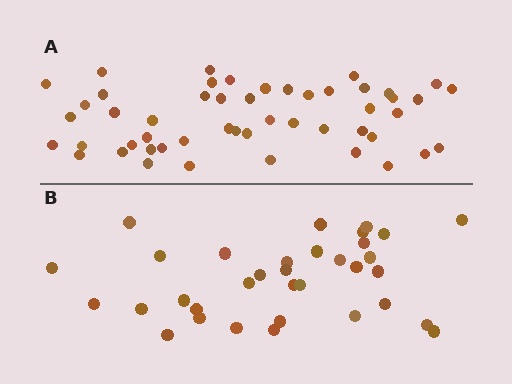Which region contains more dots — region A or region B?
Region A (the top region) has more dots.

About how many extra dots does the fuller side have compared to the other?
Region A has approximately 15 more dots than region B.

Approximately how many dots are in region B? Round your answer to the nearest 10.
About 30 dots. (The exact count is 34, which rounds to 30.)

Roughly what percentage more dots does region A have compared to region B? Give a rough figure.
About 45% more.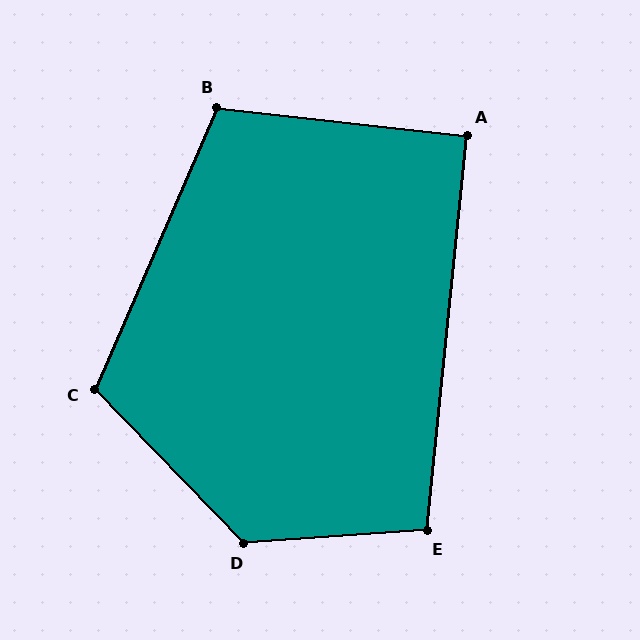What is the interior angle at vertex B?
Approximately 107 degrees (obtuse).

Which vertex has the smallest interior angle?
A, at approximately 91 degrees.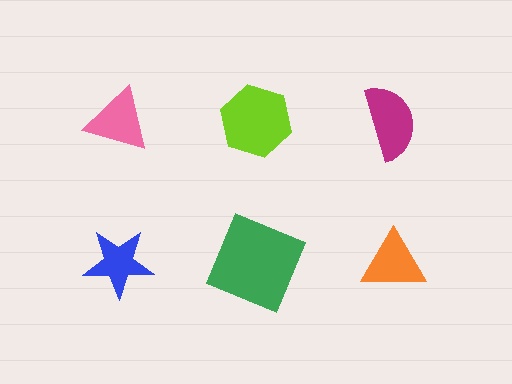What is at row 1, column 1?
A pink triangle.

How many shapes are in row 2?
3 shapes.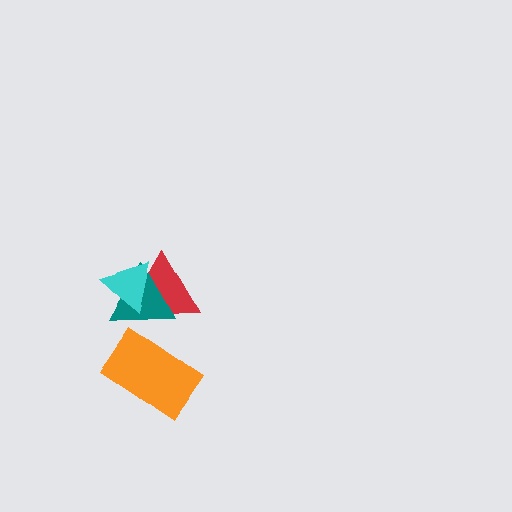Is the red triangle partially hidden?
Yes, it is partially covered by another shape.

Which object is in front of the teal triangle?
The cyan triangle is in front of the teal triangle.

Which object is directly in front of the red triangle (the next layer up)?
The teal triangle is directly in front of the red triangle.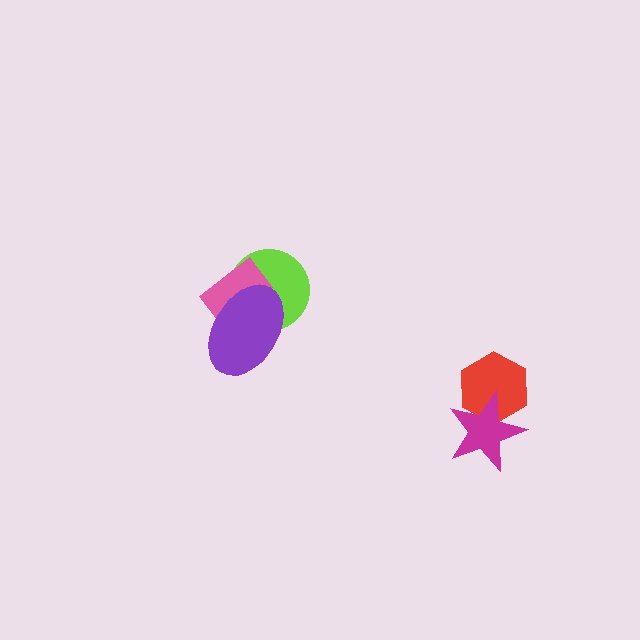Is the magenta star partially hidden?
No, no other shape covers it.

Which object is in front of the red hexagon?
The magenta star is in front of the red hexagon.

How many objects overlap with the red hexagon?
1 object overlaps with the red hexagon.